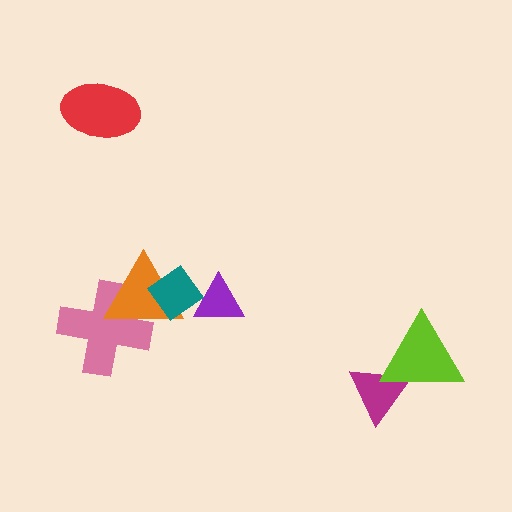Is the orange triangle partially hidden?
Yes, it is partially covered by another shape.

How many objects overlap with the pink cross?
1 object overlaps with the pink cross.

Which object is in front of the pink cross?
The orange triangle is in front of the pink cross.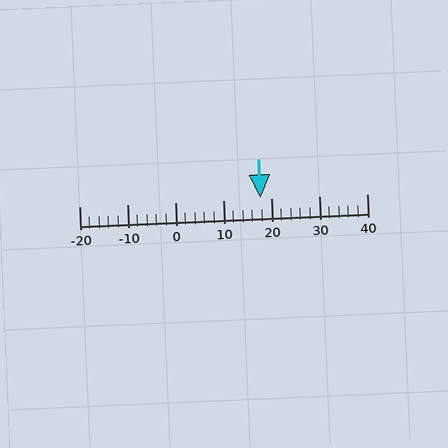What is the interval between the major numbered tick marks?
The major tick marks are spaced 10 units apart.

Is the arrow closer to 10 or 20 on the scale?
The arrow is closer to 20.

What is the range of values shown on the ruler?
The ruler shows values from -20 to 40.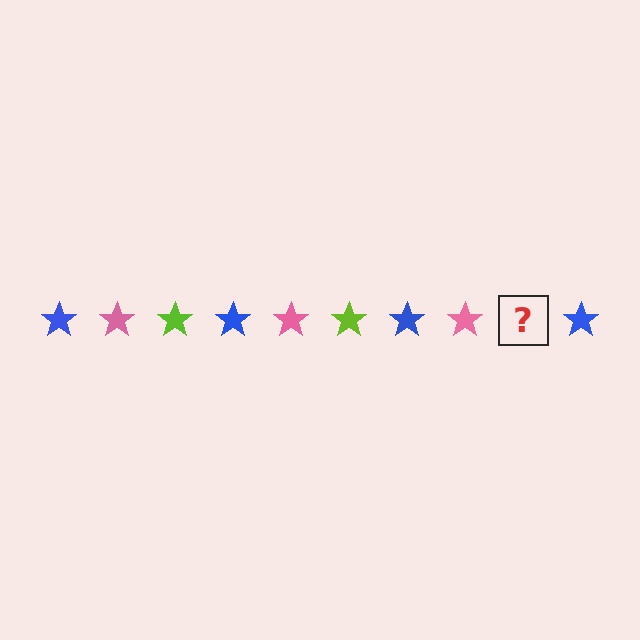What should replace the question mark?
The question mark should be replaced with a lime star.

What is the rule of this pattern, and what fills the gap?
The rule is that the pattern cycles through blue, pink, lime stars. The gap should be filled with a lime star.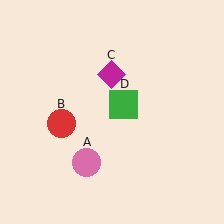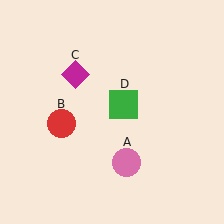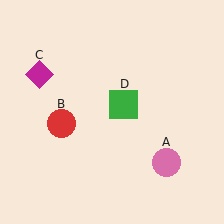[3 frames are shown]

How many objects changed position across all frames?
2 objects changed position: pink circle (object A), magenta diamond (object C).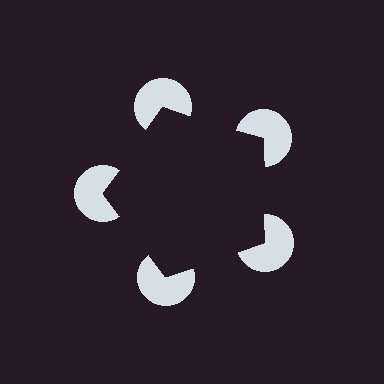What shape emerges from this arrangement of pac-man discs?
An illusory pentagon — its edges are inferred from the aligned wedge cuts in the pac-man discs, not physically drawn.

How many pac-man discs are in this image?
There are 5 — one at each vertex of the illusory pentagon.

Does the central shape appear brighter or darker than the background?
It typically appears slightly darker than the background, even though no actual brightness change is drawn.